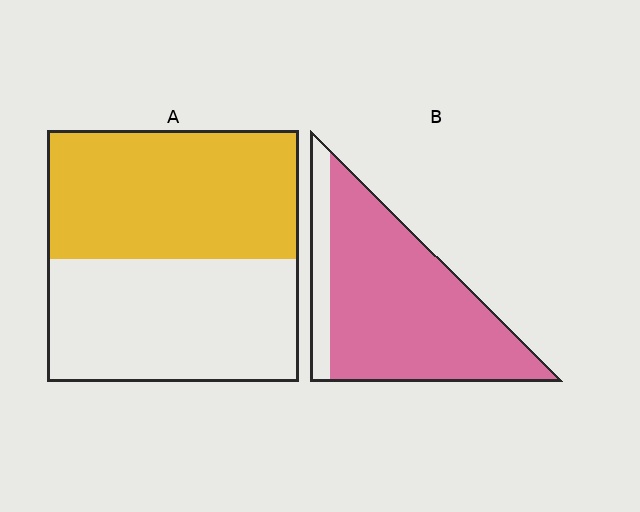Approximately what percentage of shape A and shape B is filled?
A is approximately 50% and B is approximately 85%.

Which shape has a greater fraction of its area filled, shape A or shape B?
Shape B.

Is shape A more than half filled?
Roughly half.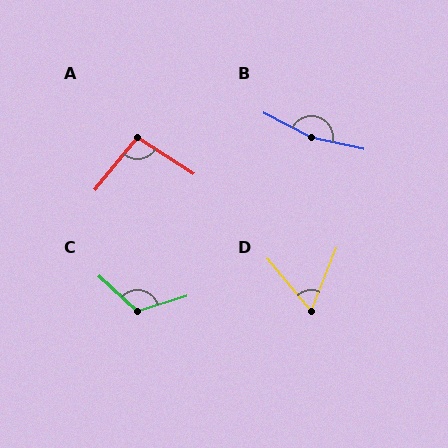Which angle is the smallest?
D, at approximately 62 degrees.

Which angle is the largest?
B, at approximately 165 degrees.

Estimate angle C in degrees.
Approximately 119 degrees.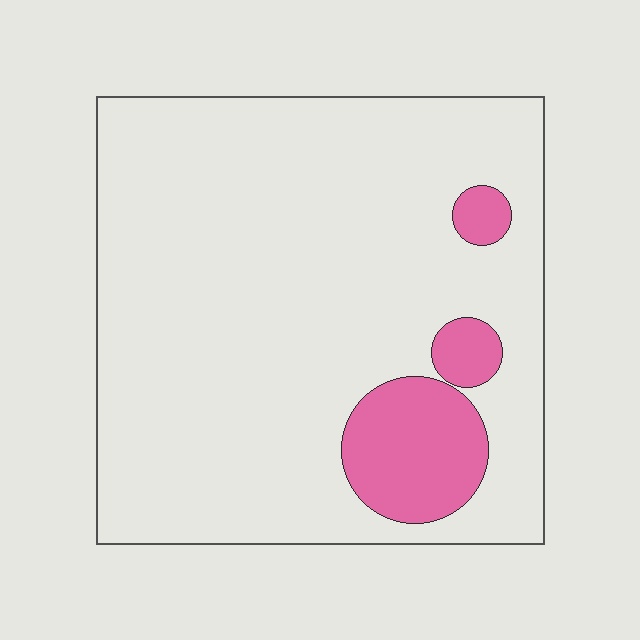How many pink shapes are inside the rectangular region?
3.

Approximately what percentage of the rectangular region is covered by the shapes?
Approximately 10%.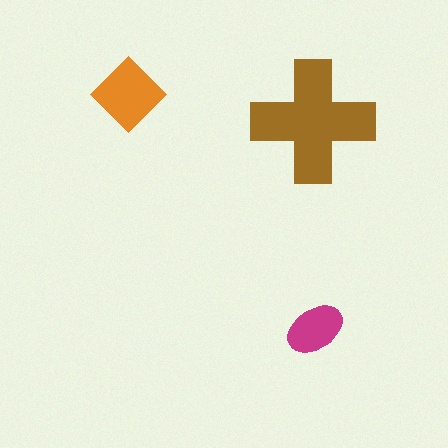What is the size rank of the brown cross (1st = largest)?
1st.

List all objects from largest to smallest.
The brown cross, the orange diamond, the magenta ellipse.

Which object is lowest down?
The magenta ellipse is bottommost.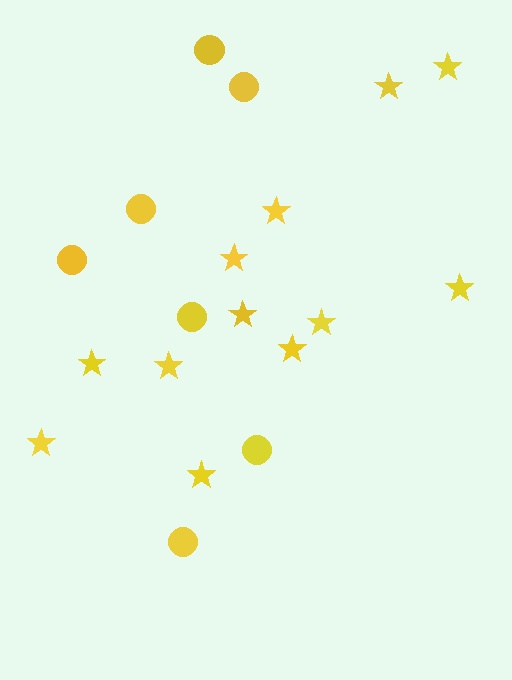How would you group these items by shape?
There are 2 groups: one group of circles (7) and one group of stars (12).